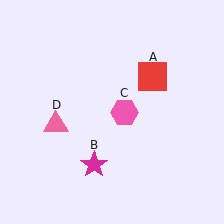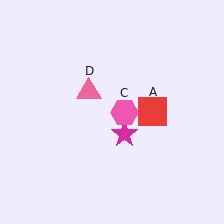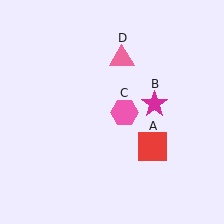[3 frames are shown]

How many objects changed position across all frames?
3 objects changed position: red square (object A), magenta star (object B), pink triangle (object D).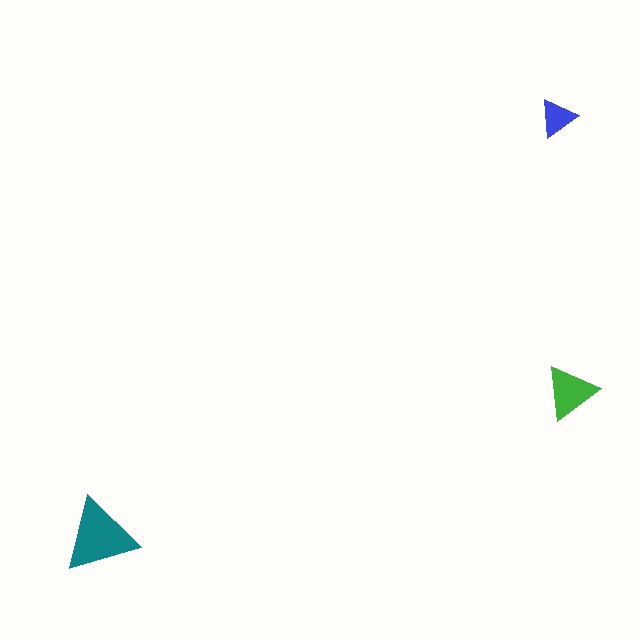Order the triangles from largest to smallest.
the teal one, the green one, the blue one.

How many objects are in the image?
There are 3 objects in the image.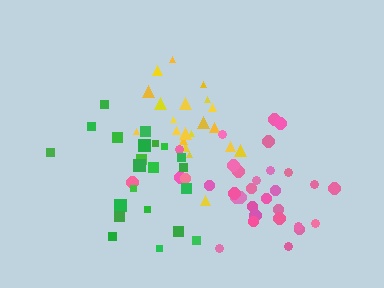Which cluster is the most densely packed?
Yellow.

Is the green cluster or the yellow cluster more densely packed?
Yellow.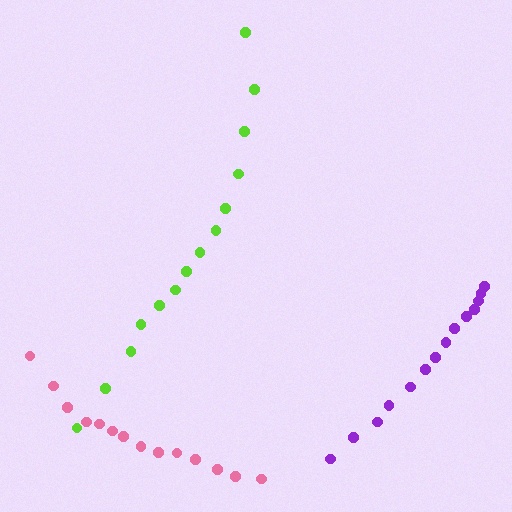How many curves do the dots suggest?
There are 3 distinct paths.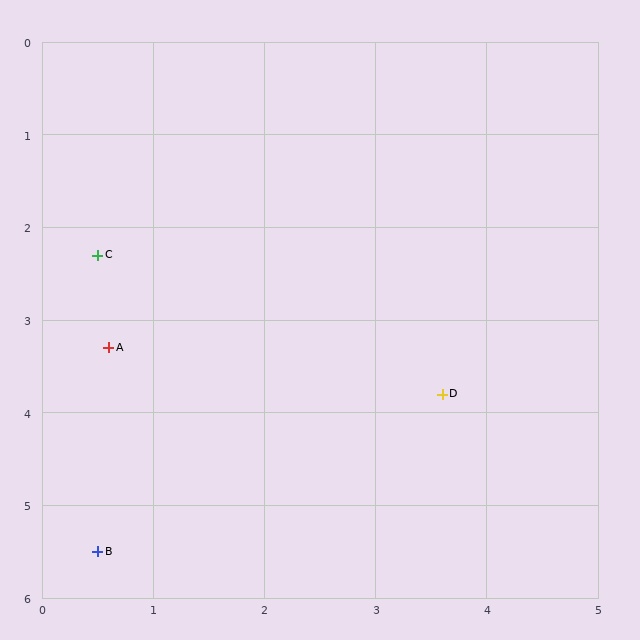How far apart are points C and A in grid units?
Points C and A are about 1.0 grid units apart.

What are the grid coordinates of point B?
Point B is at approximately (0.5, 5.5).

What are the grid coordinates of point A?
Point A is at approximately (0.6, 3.3).